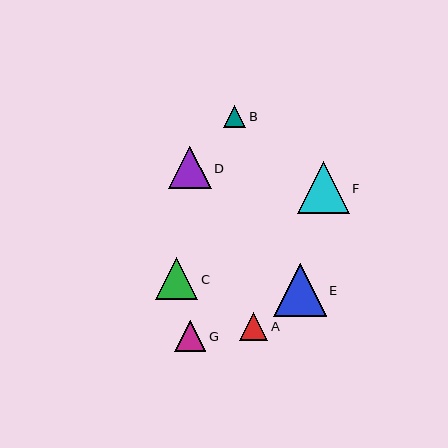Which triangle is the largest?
Triangle E is the largest with a size of approximately 53 pixels.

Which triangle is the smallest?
Triangle B is the smallest with a size of approximately 22 pixels.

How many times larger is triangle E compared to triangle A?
Triangle E is approximately 1.9 times the size of triangle A.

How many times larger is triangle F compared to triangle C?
Triangle F is approximately 1.2 times the size of triangle C.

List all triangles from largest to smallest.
From largest to smallest: E, F, D, C, G, A, B.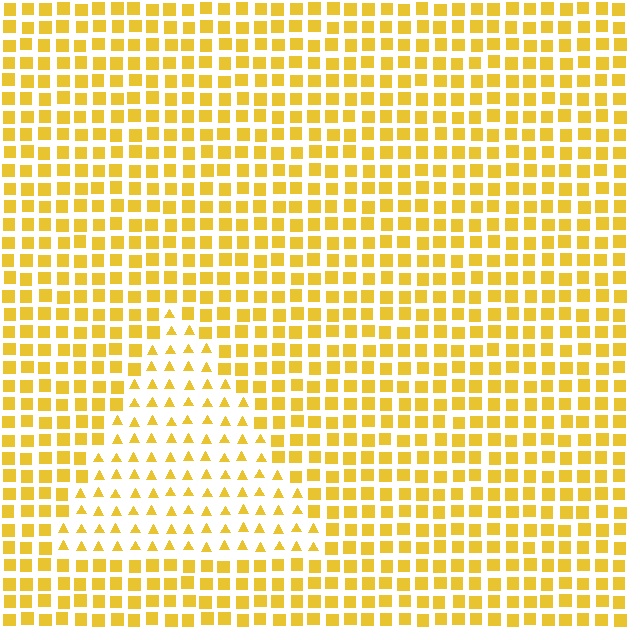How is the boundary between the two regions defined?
The boundary is defined by a change in element shape: triangles inside vs. squares outside. All elements share the same color and spacing.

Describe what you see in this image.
The image is filled with small yellow elements arranged in a uniform grid. A triangle-shaped region contains triangles, while the surrounding area contains squares. The boundary is defined purely by the change in element shape.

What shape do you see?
I see a triangle.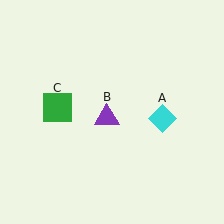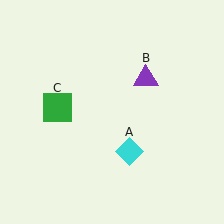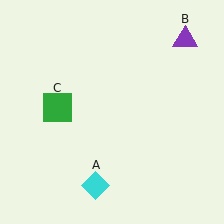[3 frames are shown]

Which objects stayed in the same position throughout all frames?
Green square (object C) remained stationary.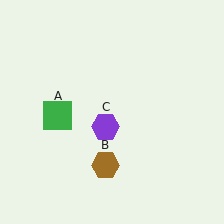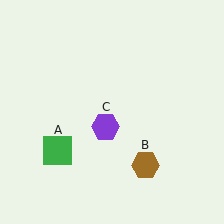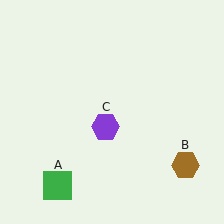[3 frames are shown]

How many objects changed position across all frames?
2 objects changed position: green square (object A), brown hexagon (object B).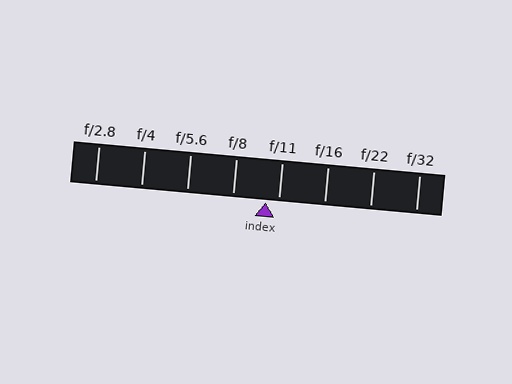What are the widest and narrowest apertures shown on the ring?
The widest aperture shown is f/2.8 and the narrowest is f/32.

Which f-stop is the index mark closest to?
The index mark is closest to f/11.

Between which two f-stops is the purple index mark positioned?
The index mark is between f/8 and f/11.